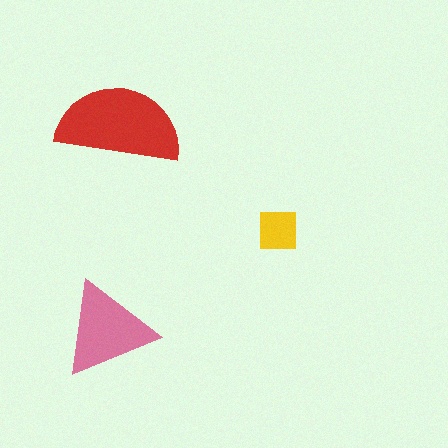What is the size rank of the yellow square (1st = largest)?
3rd.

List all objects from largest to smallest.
The red semicircle, the pink triangle, the yellow square.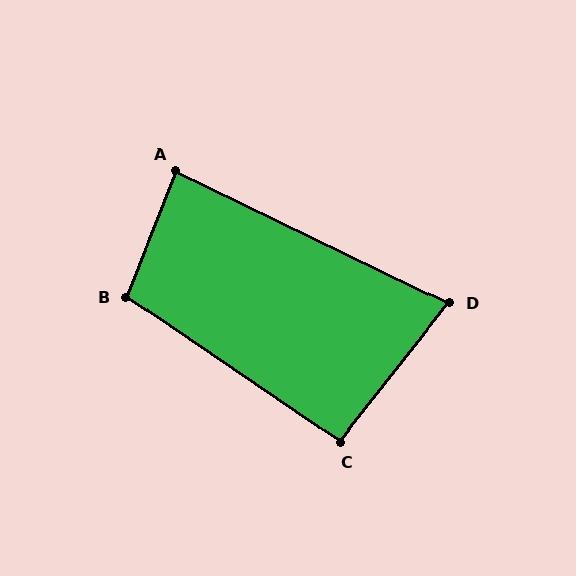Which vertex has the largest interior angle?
B, at approximately 103 degrees.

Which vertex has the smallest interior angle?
D, at approximately 77 degrees.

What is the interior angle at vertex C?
Approximately 94 degrees (approximately right).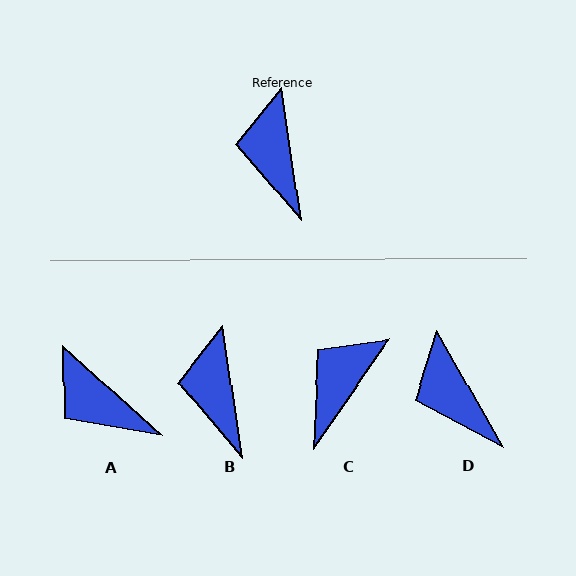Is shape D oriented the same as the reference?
No, it is off by about 21 degrees.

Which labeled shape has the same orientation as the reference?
B.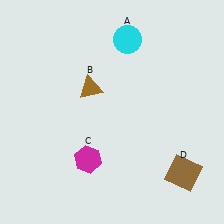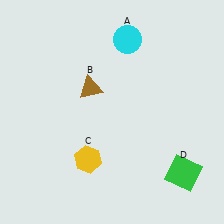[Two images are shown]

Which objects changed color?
C changed from magenta to yellow. D changed from brown to green.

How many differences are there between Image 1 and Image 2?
There are 2 differences between the two images.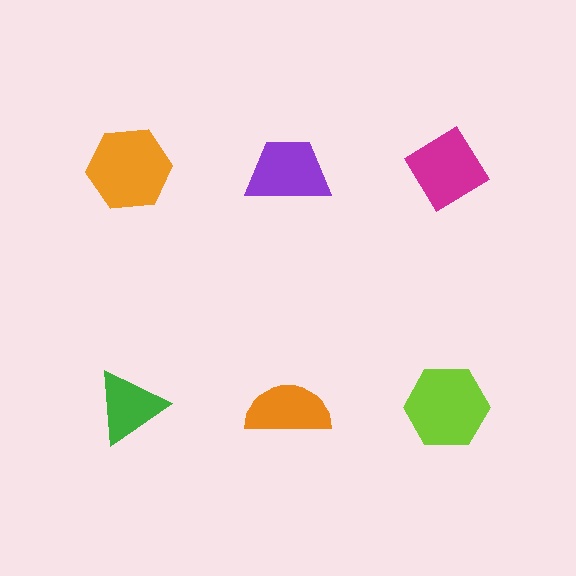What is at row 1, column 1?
An orange hexagon.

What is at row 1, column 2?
A purple trapezoid.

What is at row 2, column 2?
An orange semicircle.